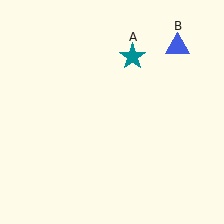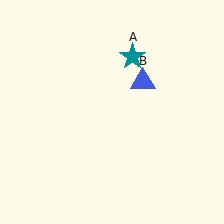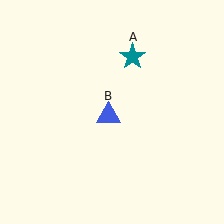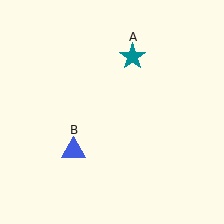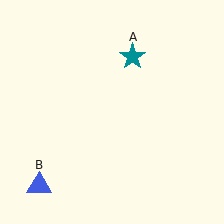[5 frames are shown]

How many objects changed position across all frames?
1 object changed position: blue triangle (object B).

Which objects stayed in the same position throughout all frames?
Teal star (object A) remained stationary.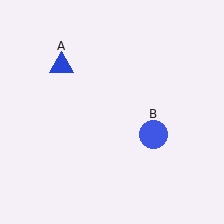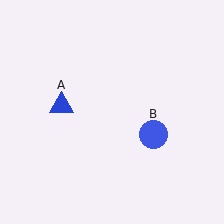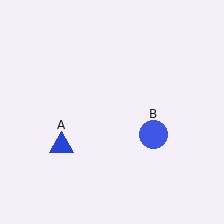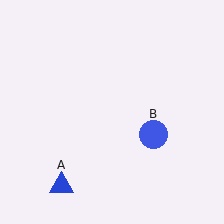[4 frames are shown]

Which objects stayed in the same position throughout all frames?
Blue circle (object B) remained stationary.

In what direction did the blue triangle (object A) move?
The blue triangle (object A) moved down.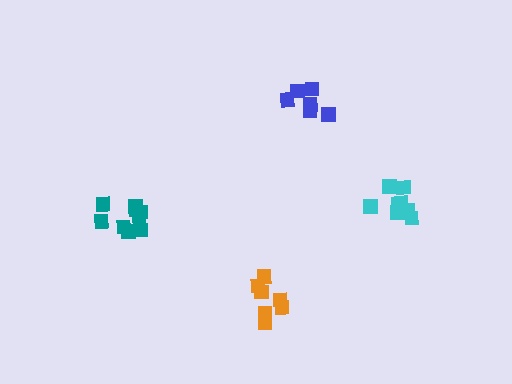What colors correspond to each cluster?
The clusters are colored: blue, teal, orange, cyan.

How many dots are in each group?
Group 1: 6 dots, Group 2: 9 dots, Group 3: 7 dots, Group 4: 8 dots (30 total).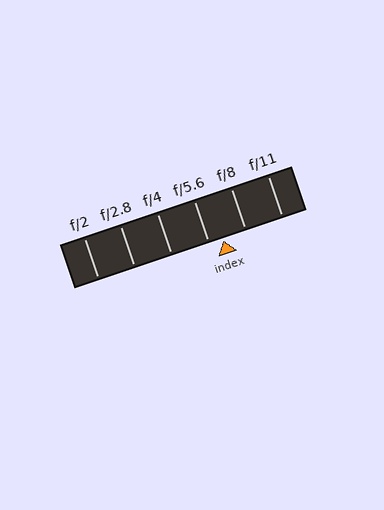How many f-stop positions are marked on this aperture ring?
There are 6 f-stop positions marked.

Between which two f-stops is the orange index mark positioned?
The index mark is between f/5.6 and f/8.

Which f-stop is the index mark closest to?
The index mark is closest to f/5.6.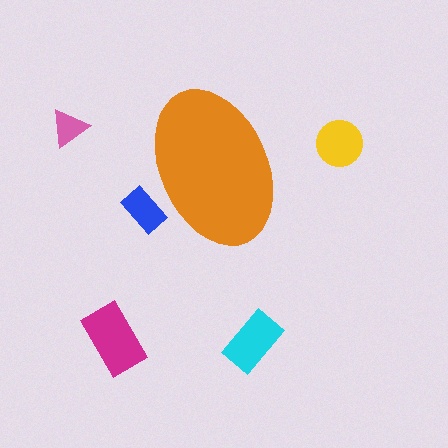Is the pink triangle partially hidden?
No, the pink triangle is fully visible.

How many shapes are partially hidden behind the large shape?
1 shape is partially hidden.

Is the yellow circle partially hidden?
No, the yellow circle is fully visible.